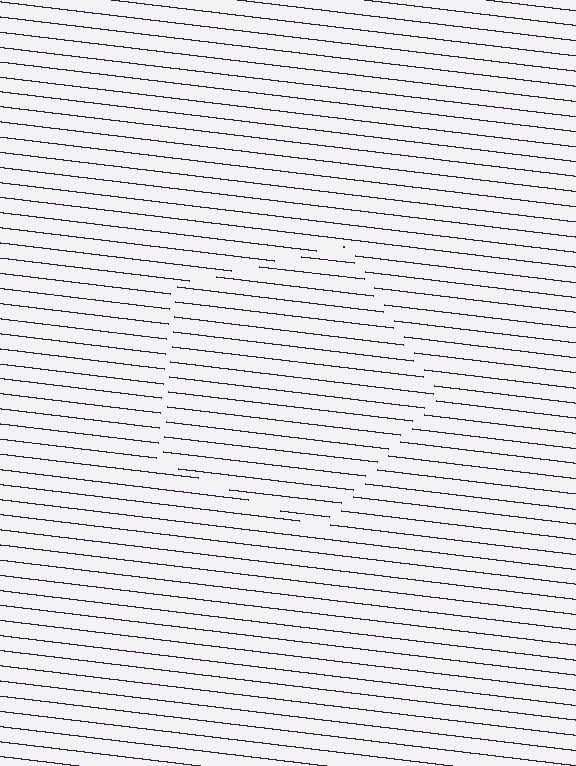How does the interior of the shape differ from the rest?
The interior of the shape contains the same grating, shifted by half a period — the contour is defined by the phase discontinuity where line-ends from the inner and outer gratings abut.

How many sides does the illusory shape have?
5 sides — the line-ends trace a pentagon.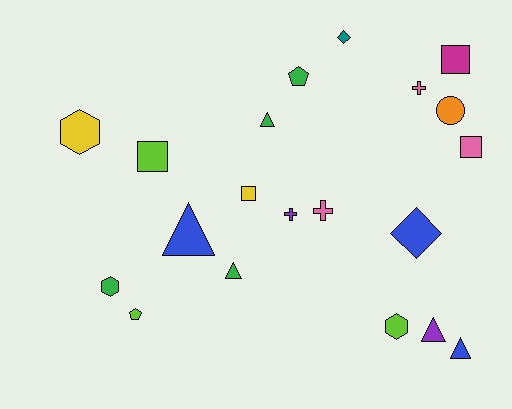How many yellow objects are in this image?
There are 2 yellow objects.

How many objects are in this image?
There are 20 objects.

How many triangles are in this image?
There are 5 triangles.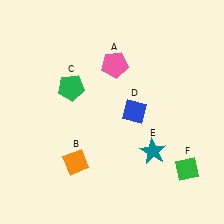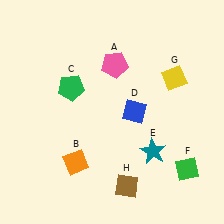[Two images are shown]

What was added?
A yellow diamond (G), a brown diamond (H) were added in Image 2.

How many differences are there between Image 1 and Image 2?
There are 2 differences between the two images.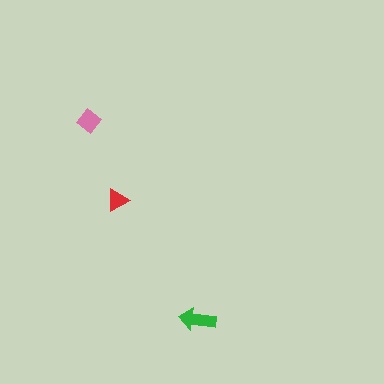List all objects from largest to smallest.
The green arrow, the pink diamond, the red triangle.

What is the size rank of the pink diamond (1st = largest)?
2nd.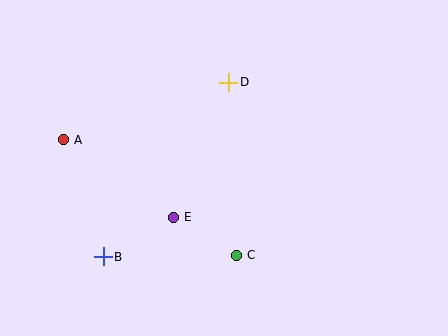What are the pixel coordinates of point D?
Point D is at (229, 82).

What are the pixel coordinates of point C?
Point C is at (236, 255).